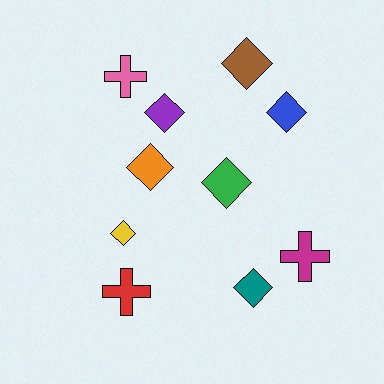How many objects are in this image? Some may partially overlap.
There are 10 objects.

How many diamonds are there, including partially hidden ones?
There are 7 diamonds.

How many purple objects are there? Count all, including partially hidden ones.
There is 1 purple object.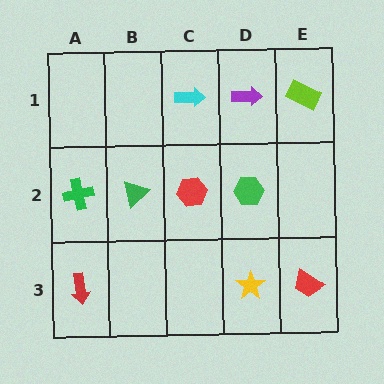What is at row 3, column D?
A yellow star.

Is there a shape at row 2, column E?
No, that cell is empty.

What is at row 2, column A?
A green cross.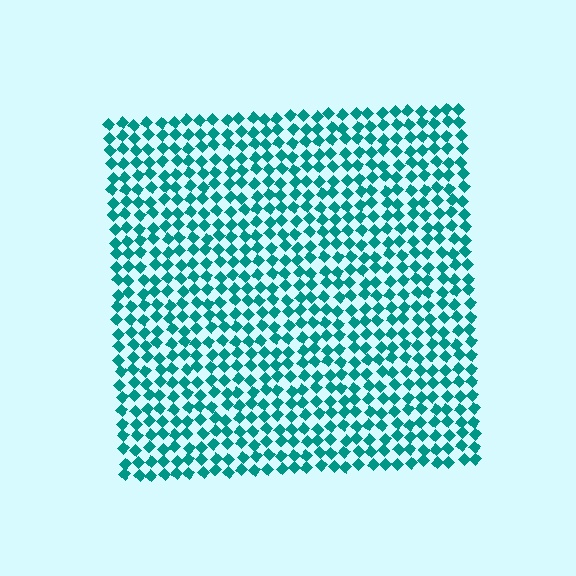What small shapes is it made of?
It is made of small diamonds.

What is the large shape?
The large shape is a square.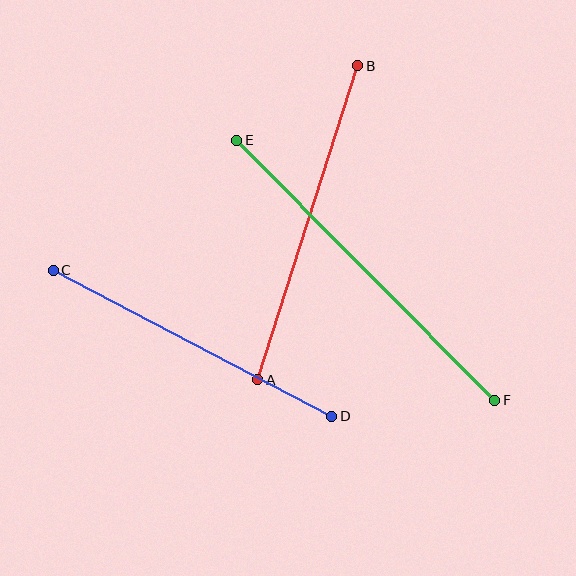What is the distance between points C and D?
The distance is approximately 314 pixels.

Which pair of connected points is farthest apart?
Points E and F are farthest apart.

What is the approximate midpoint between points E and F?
The midpoint is at approximately (366, 270) pixels.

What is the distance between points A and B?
The distance is approximately 330 pixels.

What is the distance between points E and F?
The distance is approximately 366 pixels.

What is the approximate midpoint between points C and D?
The midpoint is at approximately (192, 343) pixels.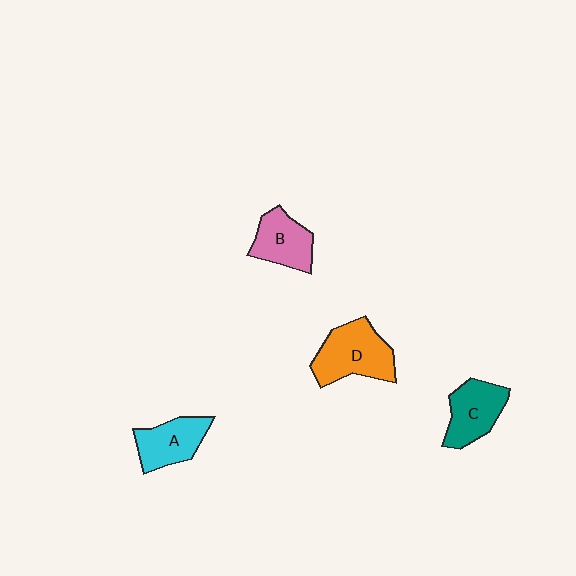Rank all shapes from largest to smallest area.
From largest to smallest: D (orange), C (teal), A (cyan), B (pink).